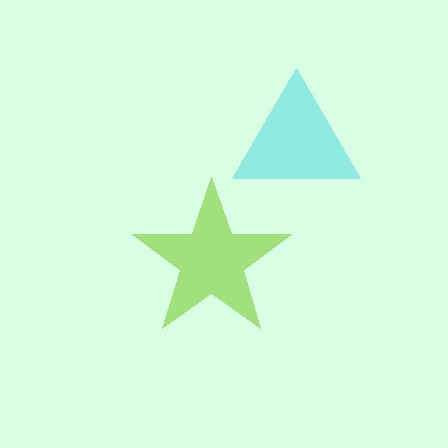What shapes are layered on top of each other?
The layered shapes are: a cyan triangle, a lime star.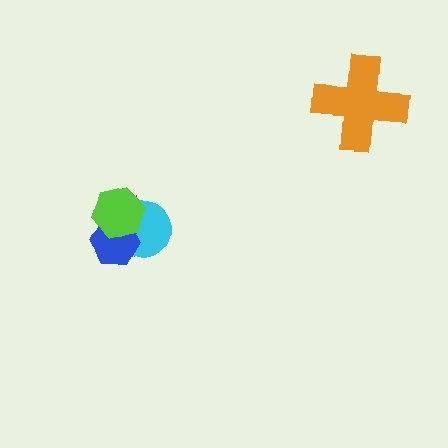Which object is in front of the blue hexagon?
The lime hexagon is in front of the blue hexagon.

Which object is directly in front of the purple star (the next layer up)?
The cyan circle is directly in front of the purple star.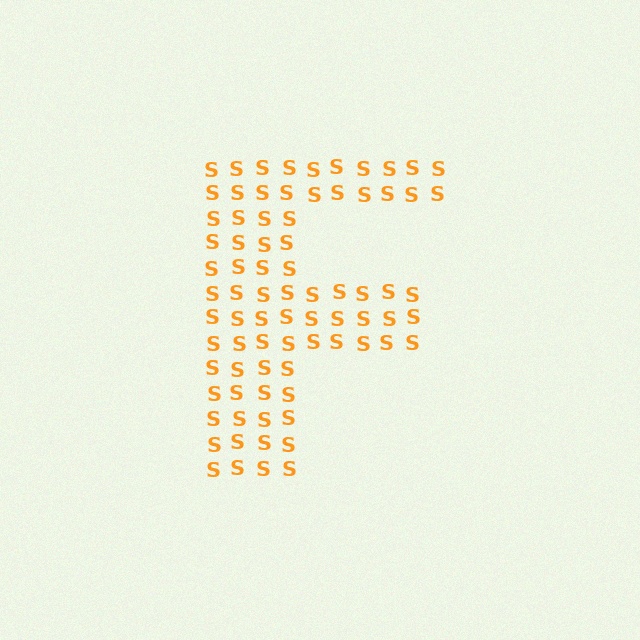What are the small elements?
The small elements are letter S's.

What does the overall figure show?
The overall figure shows the letter F.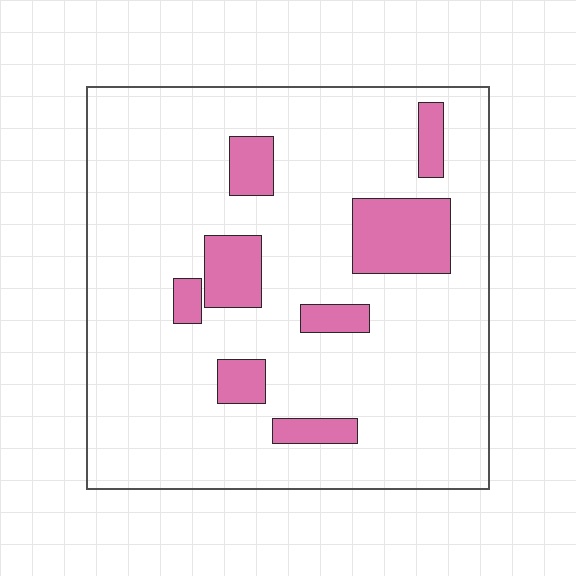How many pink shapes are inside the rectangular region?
8.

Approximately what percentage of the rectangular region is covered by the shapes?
Approximately 15%.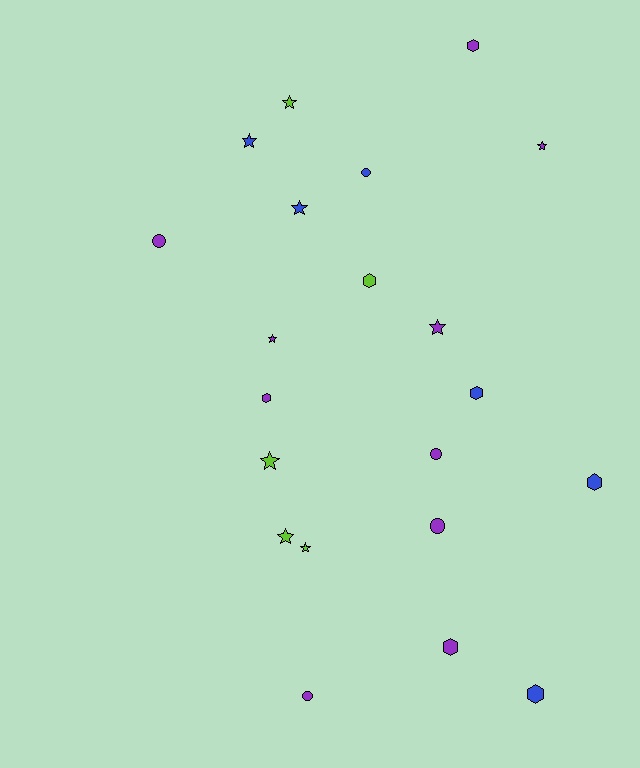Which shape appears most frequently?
Star, with 9 objects.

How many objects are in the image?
There are 21 objects.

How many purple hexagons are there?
There are 3 purple hexagons.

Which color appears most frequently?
Purple, with 10 objects.